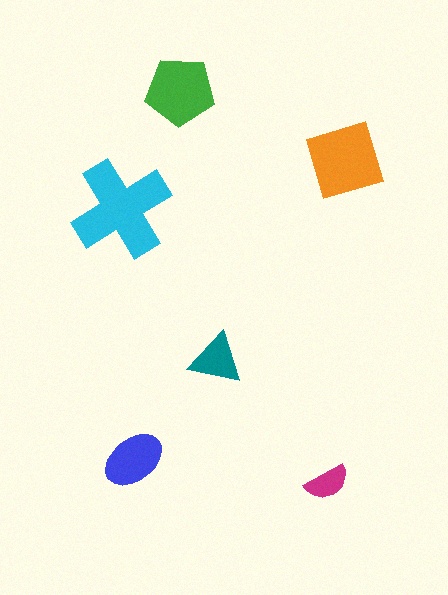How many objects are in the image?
There are 6 objects in the image.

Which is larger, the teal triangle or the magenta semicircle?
The teal triangle.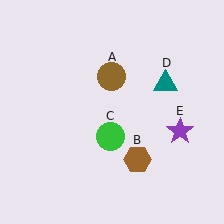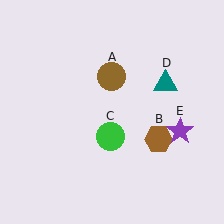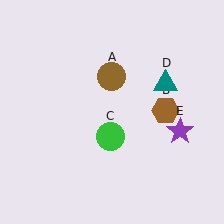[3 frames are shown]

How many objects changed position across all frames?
1 object changed position: brown hexagon (object B).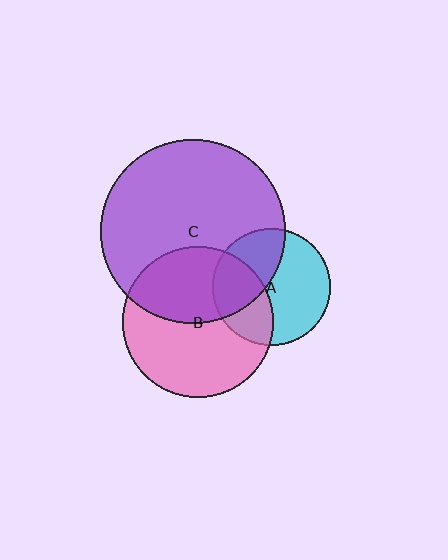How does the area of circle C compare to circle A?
Approximately 2.5 times.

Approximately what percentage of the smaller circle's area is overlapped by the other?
Approximately 40%.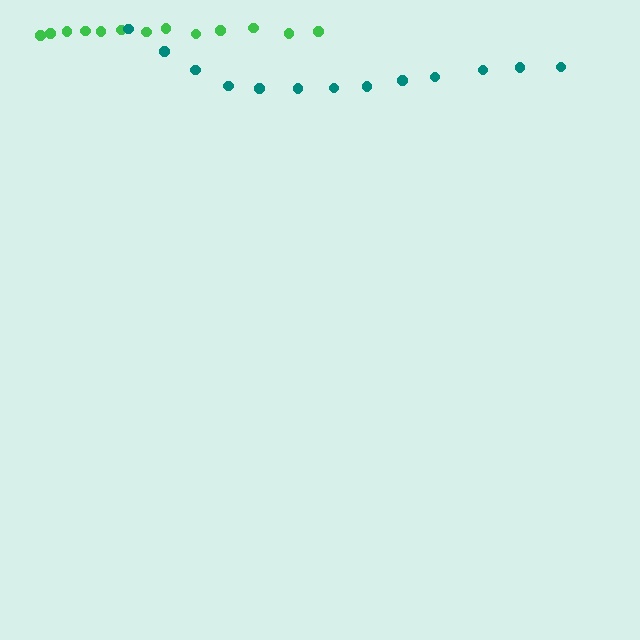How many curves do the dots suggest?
There are 2 distinct paths.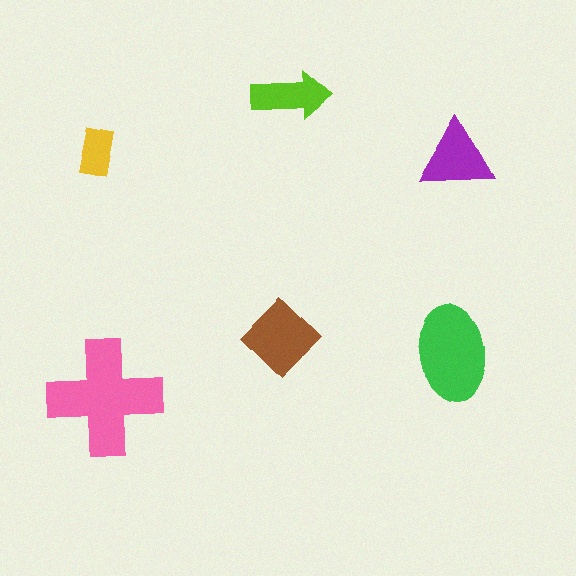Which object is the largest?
The pink cross.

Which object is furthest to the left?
The pink cross is leftmost.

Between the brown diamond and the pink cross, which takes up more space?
The pink cross.